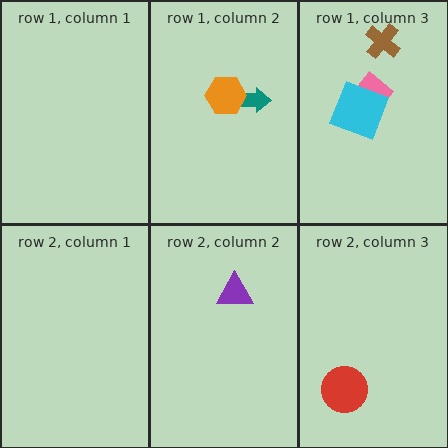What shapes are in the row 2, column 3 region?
The red circle.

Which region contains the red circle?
The row 2, column 3 region.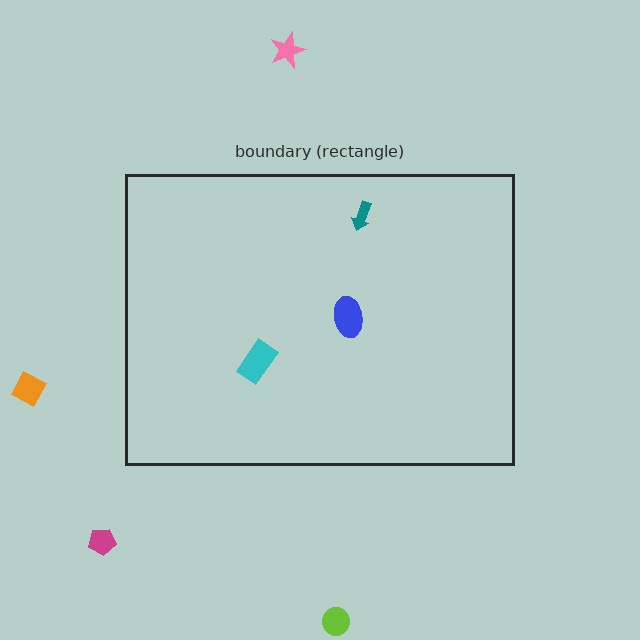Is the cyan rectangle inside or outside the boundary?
Inside.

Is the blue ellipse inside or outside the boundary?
Inside.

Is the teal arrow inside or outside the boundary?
Inside.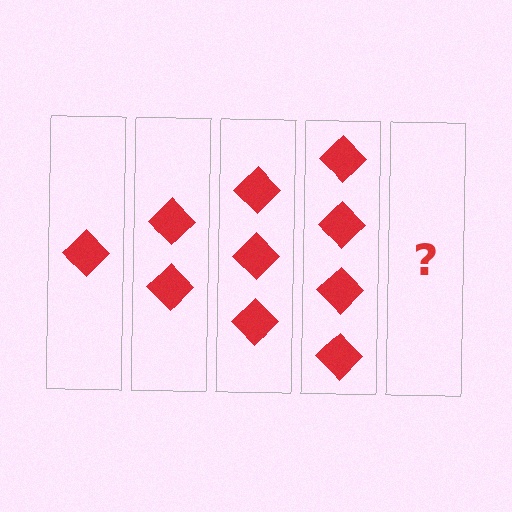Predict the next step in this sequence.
The next step is 5 diamonds.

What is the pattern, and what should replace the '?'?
The pattern is that each step adds one more diamond. The '?' should be 5 diamonds.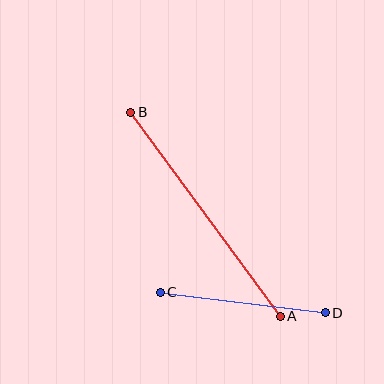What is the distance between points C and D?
The distance is approximately 166 pixels.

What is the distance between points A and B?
The distance is approximately 253 pixels.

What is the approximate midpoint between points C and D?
The midpoint is at approximately (243, 302) pixels.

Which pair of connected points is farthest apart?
Points A and B are farthest apart.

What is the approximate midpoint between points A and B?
The midpoint is at approximately (206, 214) pixels.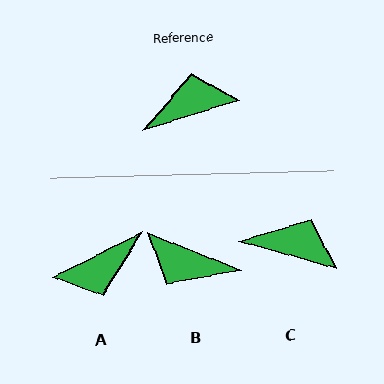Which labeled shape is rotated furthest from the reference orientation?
A, about 171 degrees away.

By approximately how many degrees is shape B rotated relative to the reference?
Approximately 140 degrees counter-clockwise.